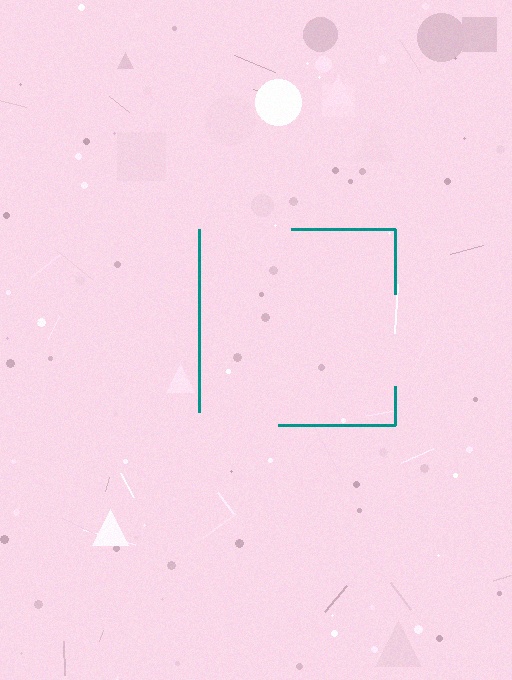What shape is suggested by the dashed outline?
The dashed outline suggests a square.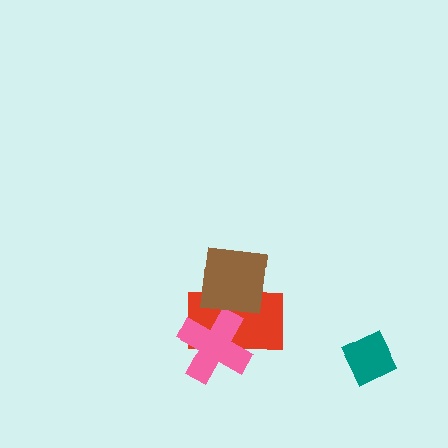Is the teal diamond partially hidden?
No, no other shape covers it.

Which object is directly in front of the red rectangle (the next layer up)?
The pink cross is directly in front of the red rectangle.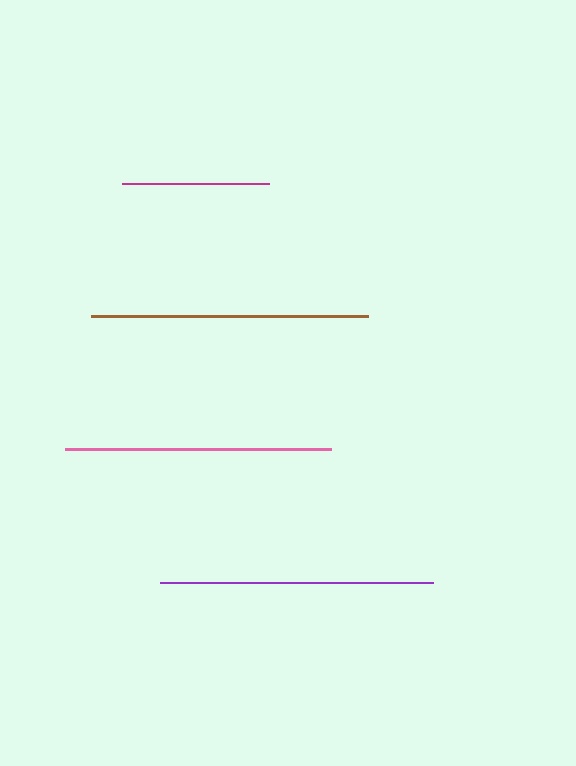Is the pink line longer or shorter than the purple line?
The purple line is longer than the pink line.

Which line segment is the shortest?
The magenta line is the shortest at approximately 147 pixels.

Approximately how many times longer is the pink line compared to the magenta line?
The pink line is approximately 1.8 times the length of the magenta line.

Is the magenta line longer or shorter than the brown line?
The brown line is longer than the magenta line.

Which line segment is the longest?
The brown line is the longest at approximately 277 pixels.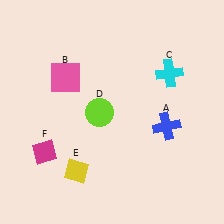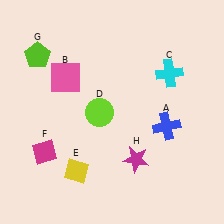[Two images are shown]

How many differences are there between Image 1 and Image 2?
There are 2 differences between the two images.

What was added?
A lime pentagon (G), a magenta star (H) were added in Image 2.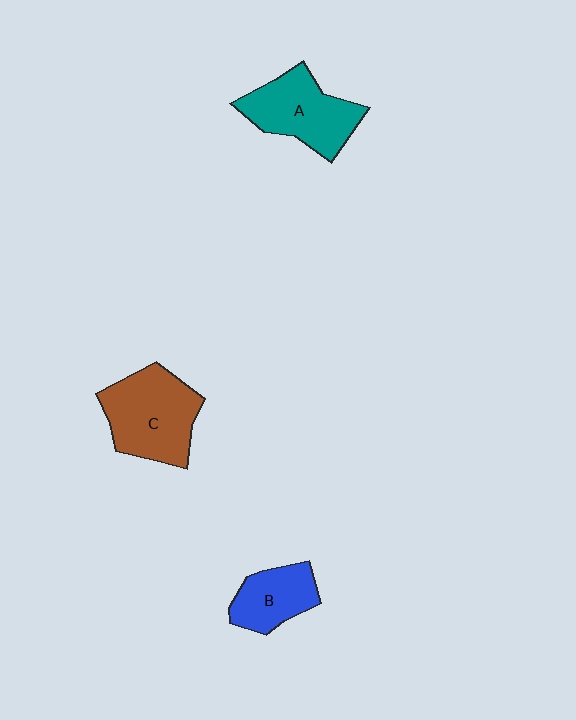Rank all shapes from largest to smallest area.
From largest to smallest: C (brown), A (teal), B (blue).